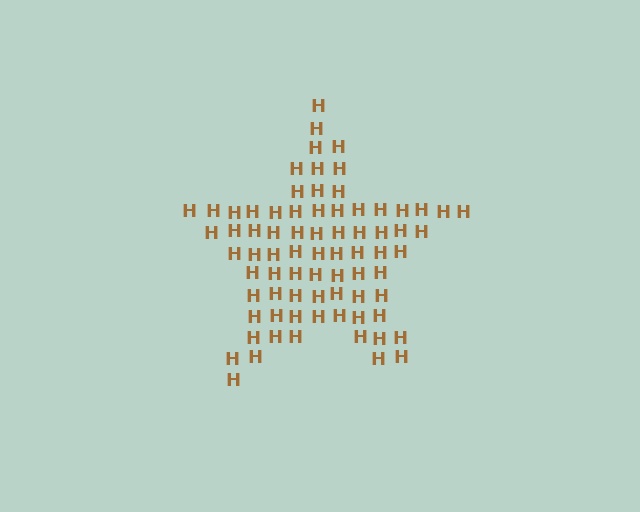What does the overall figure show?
The overall figure shows a star.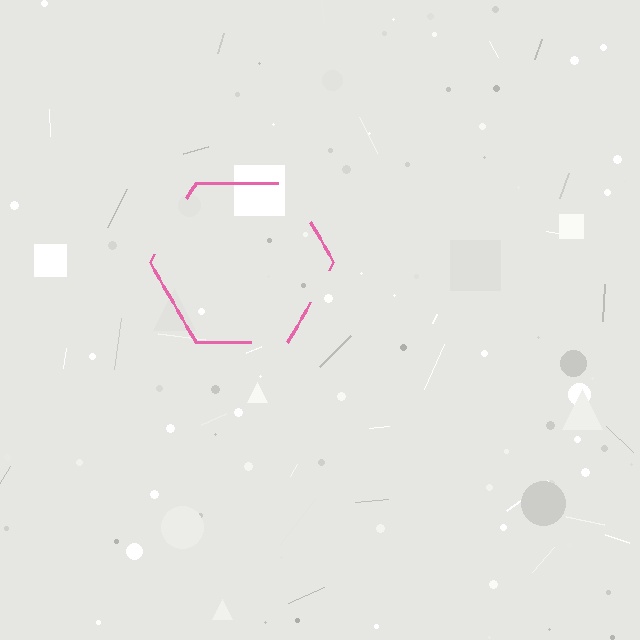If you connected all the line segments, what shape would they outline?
They would outline a hexagon.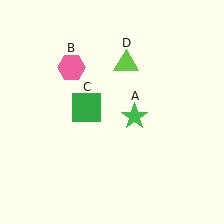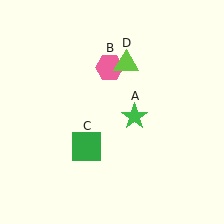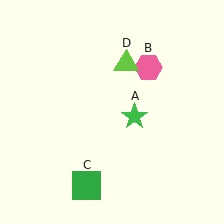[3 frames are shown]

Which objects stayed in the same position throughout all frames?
Green star (object A) and lime triangle (object D) remained stationary.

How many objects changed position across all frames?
2 objects changed position: pink hexagon (object B), green square (object C).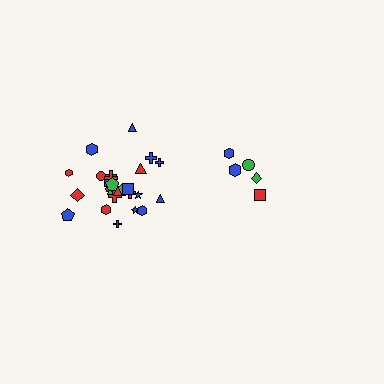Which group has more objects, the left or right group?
The left group.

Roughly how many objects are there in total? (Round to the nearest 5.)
Roughly 30 objects in total.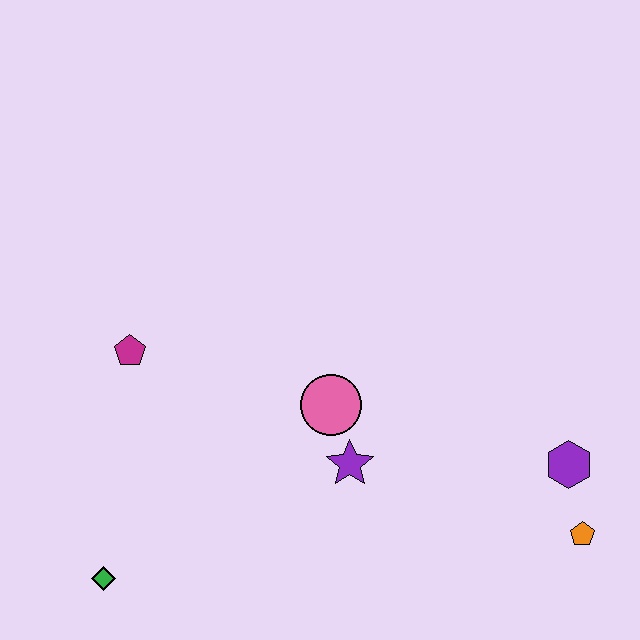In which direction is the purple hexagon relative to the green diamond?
The purple hexagon is to the right of the green diamond.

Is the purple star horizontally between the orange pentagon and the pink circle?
Yes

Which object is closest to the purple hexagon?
The orange pentagon is closest to the purple hexagon.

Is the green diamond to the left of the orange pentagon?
Yes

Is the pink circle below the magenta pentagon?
Yes